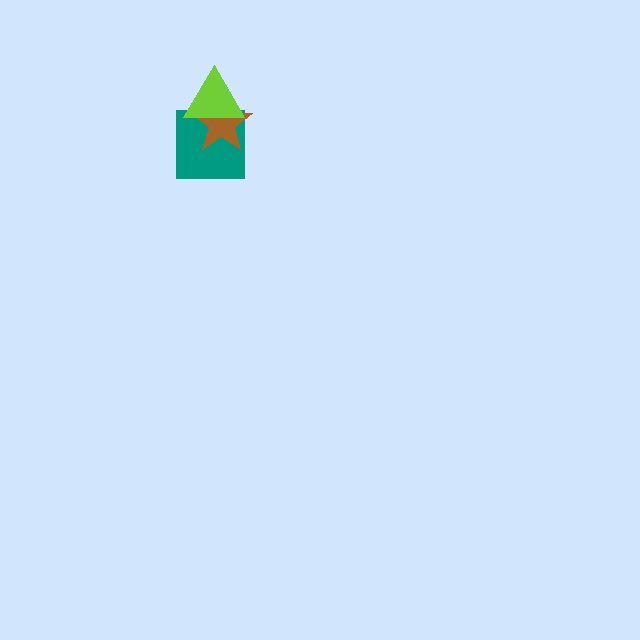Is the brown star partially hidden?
Yes, it is partially covered by another shape.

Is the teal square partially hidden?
Yes, it is partially covered by another shape.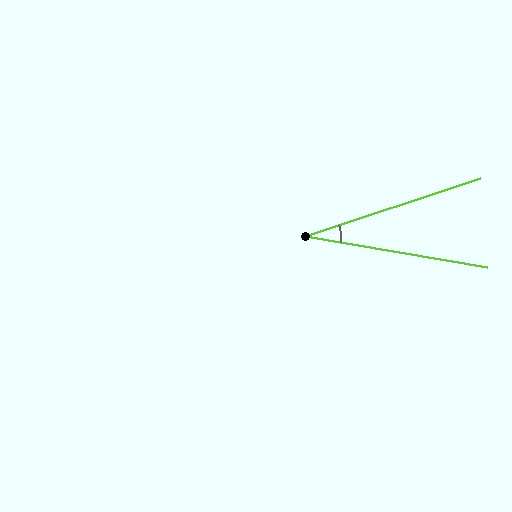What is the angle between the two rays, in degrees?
Approximately 28 degrees.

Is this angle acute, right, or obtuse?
It is acute.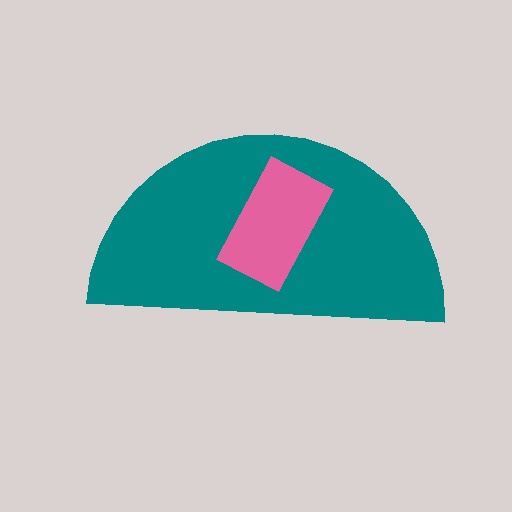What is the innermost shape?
The pink rectangle.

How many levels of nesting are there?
2.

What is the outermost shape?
The teal semicircle.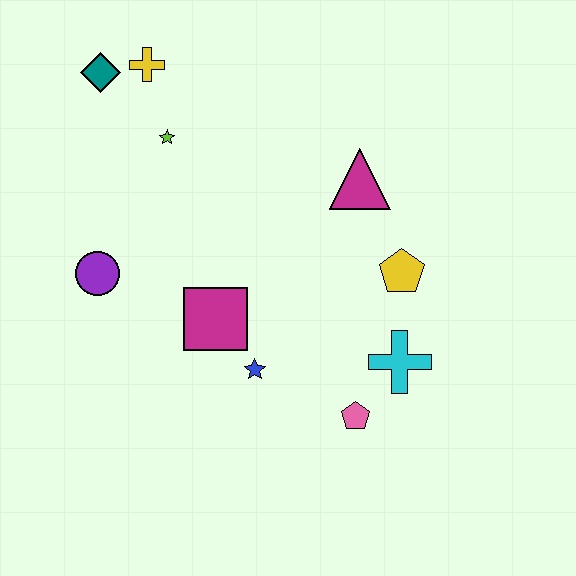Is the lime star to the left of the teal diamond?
No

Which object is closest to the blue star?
The magenta square is closest to the blue star.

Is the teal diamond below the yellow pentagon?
No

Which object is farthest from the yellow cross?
The pink pentagon is farthest from the yellow cross.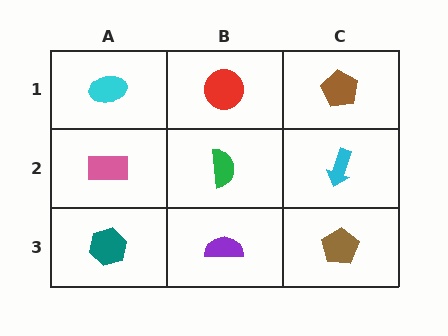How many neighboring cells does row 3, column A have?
2.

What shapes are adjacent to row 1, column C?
A cyan arrow (row 2, column C), a red circle (row 1, column B).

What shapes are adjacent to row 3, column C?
A cyan arrow (row 2, column C), a purple semicircle (row 3, column B).